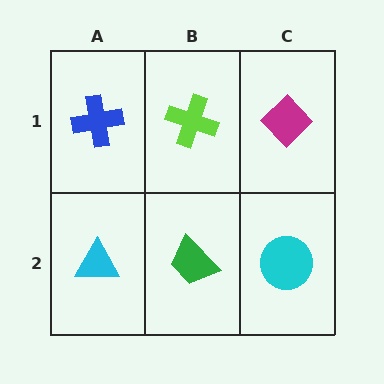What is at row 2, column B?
A green trapezoid.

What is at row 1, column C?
A magenta diamond.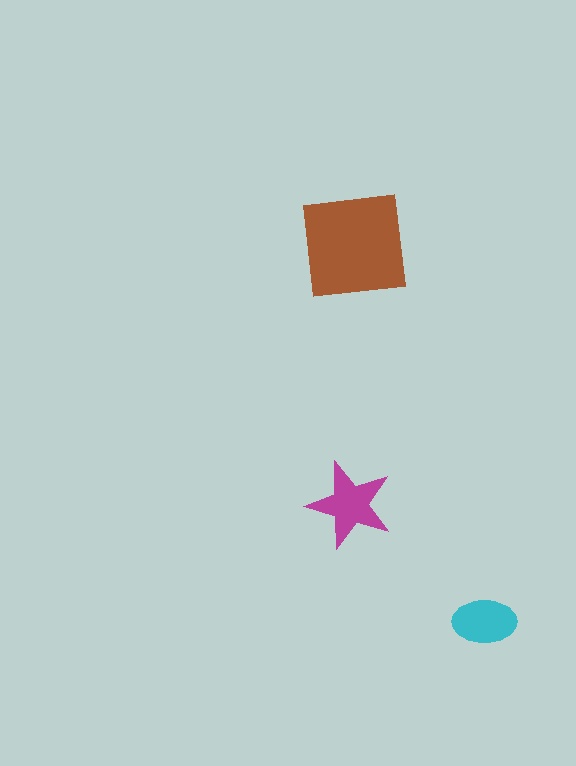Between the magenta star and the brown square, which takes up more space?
The brown square.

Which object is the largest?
The brown square.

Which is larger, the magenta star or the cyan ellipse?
The magenta star.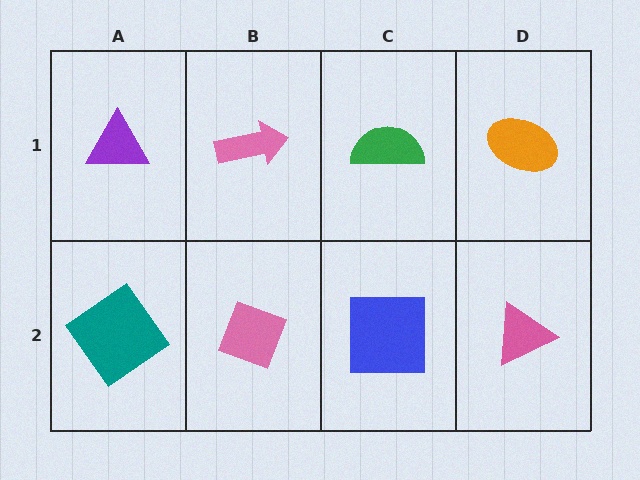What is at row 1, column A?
A purple triangle.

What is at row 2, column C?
A blue square.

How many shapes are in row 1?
4 shapes.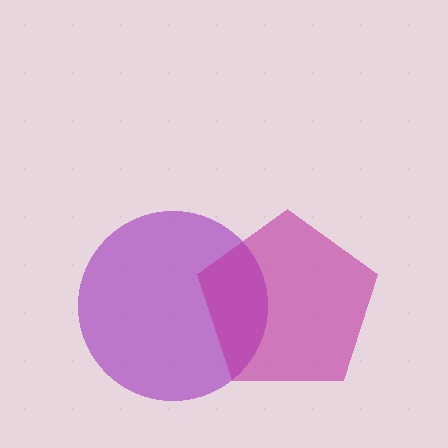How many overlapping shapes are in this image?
There are 2 overlapping shapes in the image.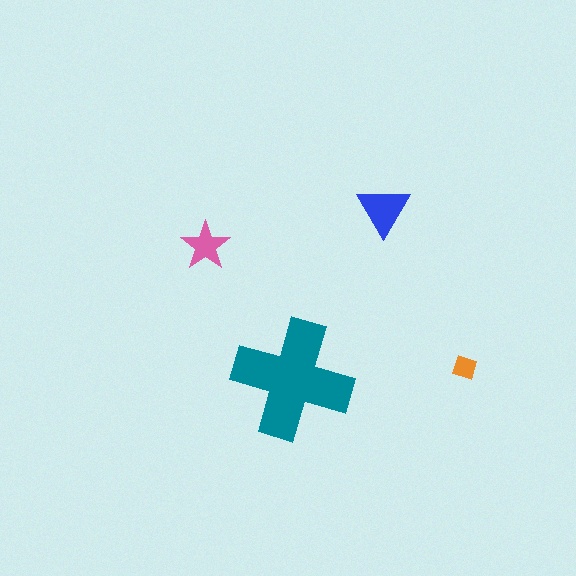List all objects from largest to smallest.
The teal cross, the blue triangle, the pink star, the orange diamond.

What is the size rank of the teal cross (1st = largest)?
1st.